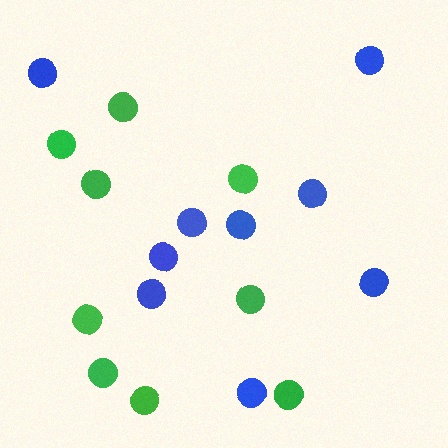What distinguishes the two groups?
There are 2 groups: one group of blue circles (9) and one group of green circles (9).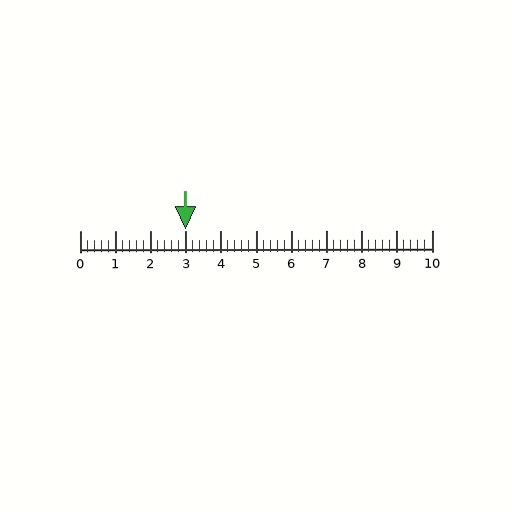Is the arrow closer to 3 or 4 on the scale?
The arrow is closer to 3.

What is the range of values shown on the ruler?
The ruler shows values from 0 to 10.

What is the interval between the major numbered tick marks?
The major tick marks are spaced 1 units apart.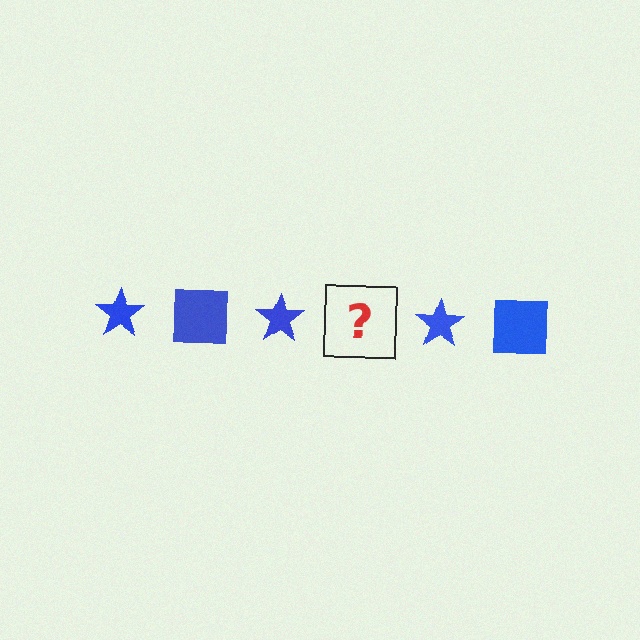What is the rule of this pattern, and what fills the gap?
The rule is that the pattern cycles through star, square shapes in blue. The gap should be filled with a blue square.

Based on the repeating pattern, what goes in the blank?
The blank should be a blue square.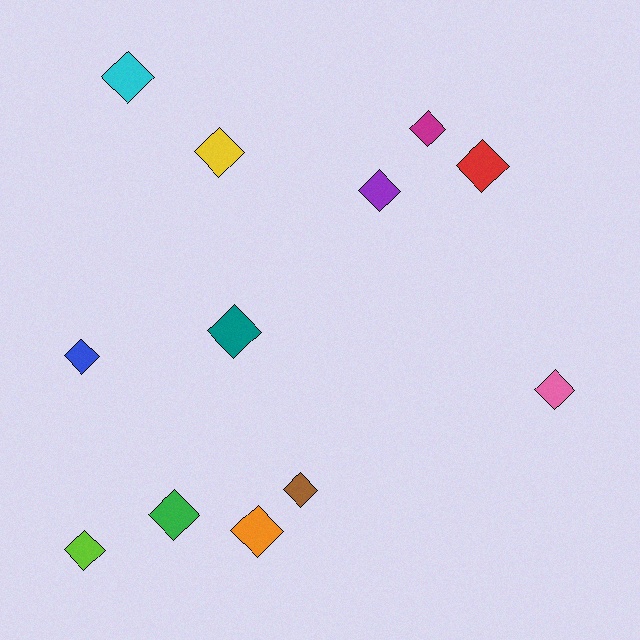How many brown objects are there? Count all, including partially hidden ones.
There is 1 brown object.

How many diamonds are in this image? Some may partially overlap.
There are 12 diamonds.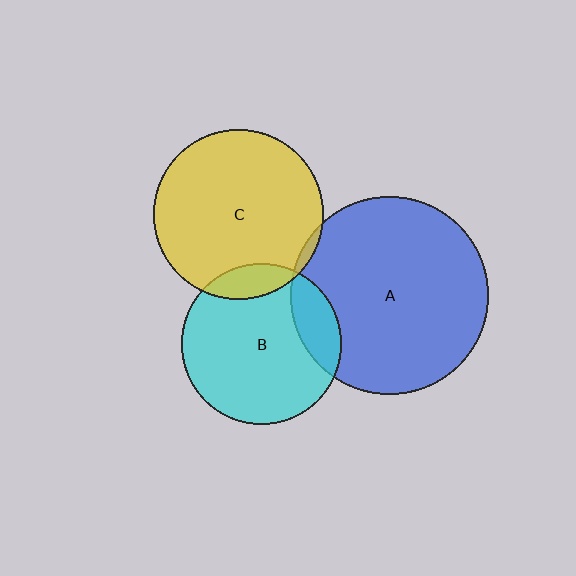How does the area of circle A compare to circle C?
Approximately 1.4 times.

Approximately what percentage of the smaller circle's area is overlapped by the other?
Approximately 5%.